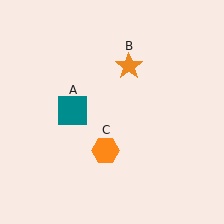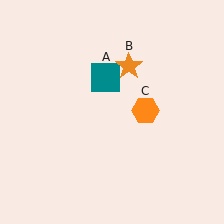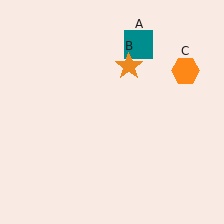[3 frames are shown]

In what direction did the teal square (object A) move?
The teal square (object A) moved up and to the right.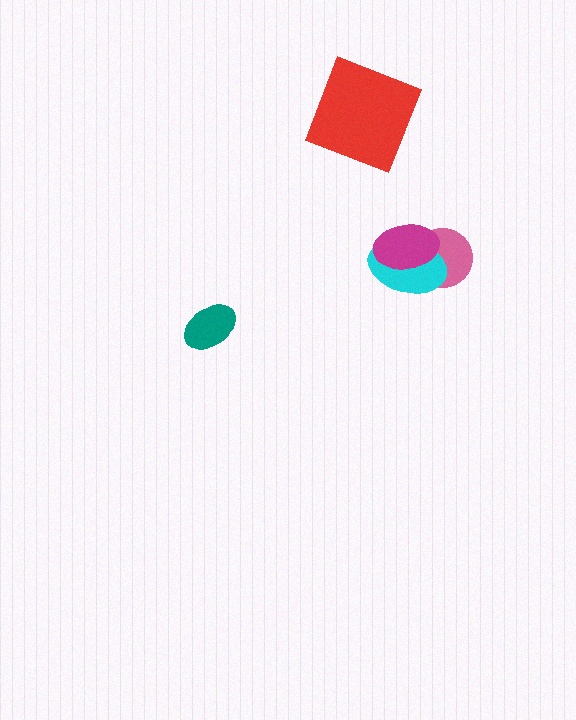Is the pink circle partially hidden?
Yes, it is partially covered by another shape.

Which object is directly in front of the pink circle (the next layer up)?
The cyan ellipse is directly in front of the pink circle.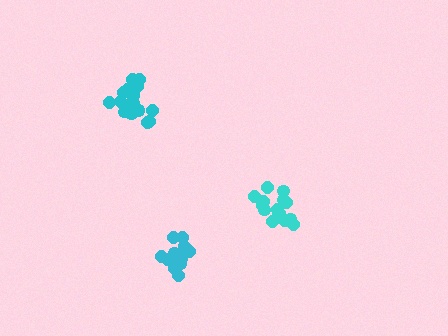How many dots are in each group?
Group 1: 17 dots, Group 2: 20 dots, Group 3: 15 dots (52 total).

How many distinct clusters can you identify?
There are 3 distinct clusters.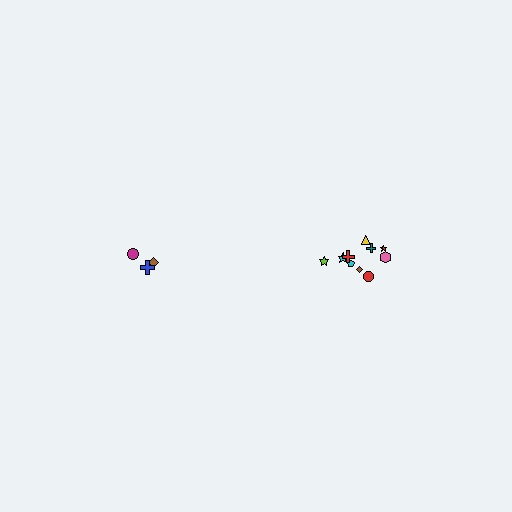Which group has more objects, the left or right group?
The right group.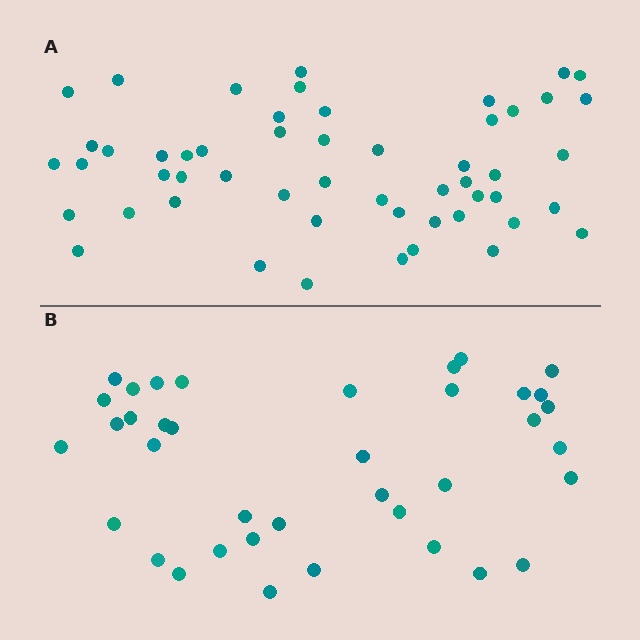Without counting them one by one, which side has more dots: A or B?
Region A (the top region) has more dots.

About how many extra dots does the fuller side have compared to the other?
Region A has approximately 15 more dots than region B.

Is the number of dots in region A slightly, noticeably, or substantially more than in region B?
Region A has noticeably more, but not dramatically so. The ratio is roughly 1.4 to 1.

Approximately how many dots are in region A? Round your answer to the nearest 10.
About 50 dots. (The exact count is 53, which rounds to 50.)